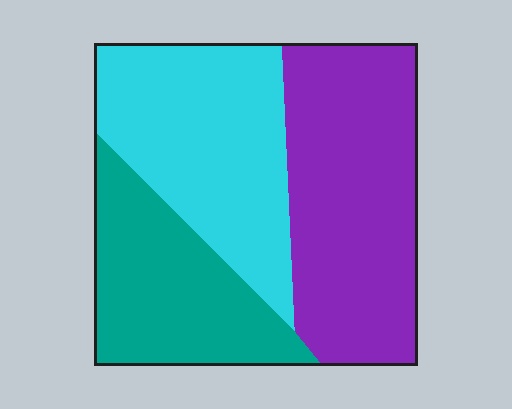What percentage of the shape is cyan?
Cyan covers roughly 35% of the shape.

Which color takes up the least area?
Teal, at roughly 25%.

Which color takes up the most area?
Purple, at roughly 40%.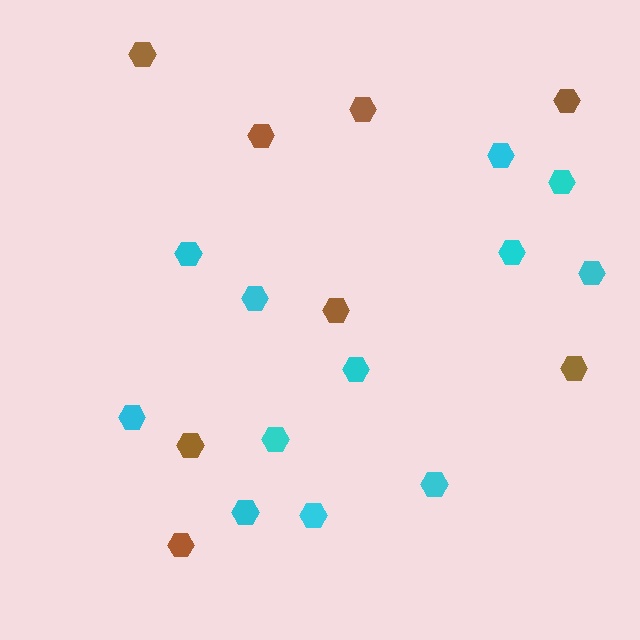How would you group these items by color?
There are 2 groups: one group of brown hexagons (8) and one group of cyan hexagons (12).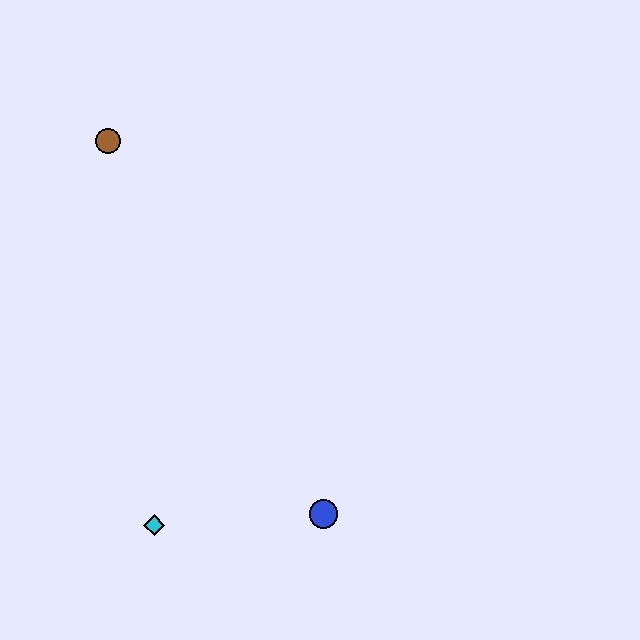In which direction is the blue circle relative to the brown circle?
The blue circle is below the brown circle.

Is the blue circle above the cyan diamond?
Yes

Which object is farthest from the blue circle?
The brown circle is farthest from the blue circle.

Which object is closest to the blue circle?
The cyan diamond is closest to the blue circle.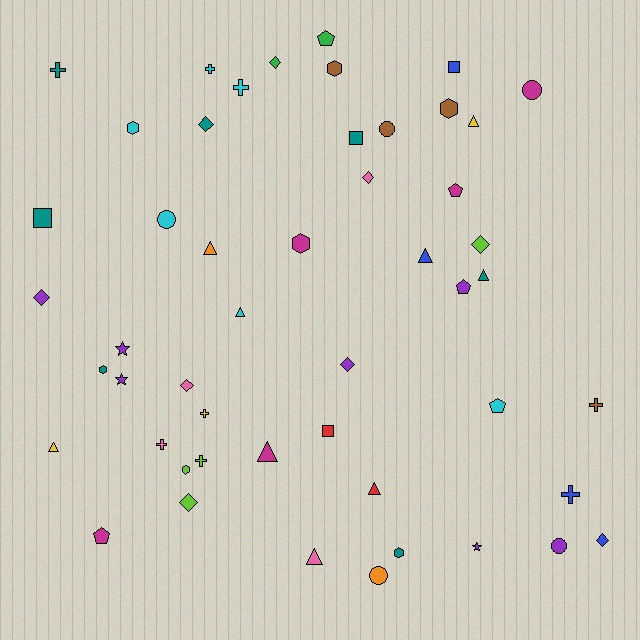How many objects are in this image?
There are 50 objects.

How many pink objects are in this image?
There are 4 pink objects.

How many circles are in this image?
There are 5 circles.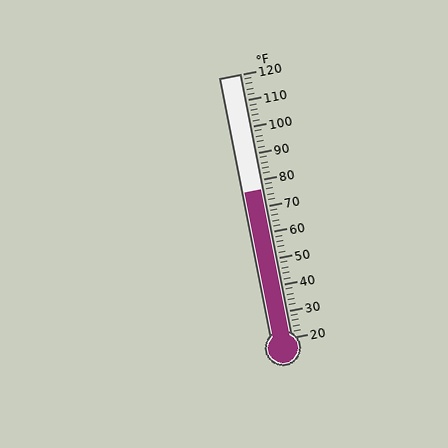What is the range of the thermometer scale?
The thermometer scale ranges from 20°F to 120°F.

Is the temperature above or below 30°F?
The temperature is above 30°F.